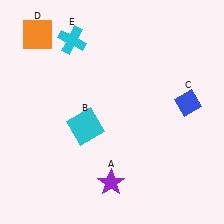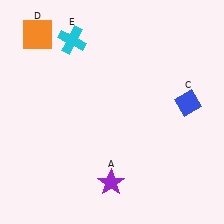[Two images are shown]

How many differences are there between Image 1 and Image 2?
There is 1 difference between the two images.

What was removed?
The cyan square (B) was removed in Image 2.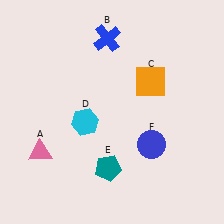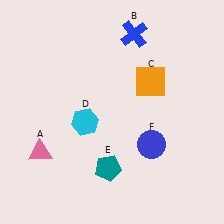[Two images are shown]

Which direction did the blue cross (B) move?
The blue cross (B) moved right.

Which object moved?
The blue cross (B) moved right.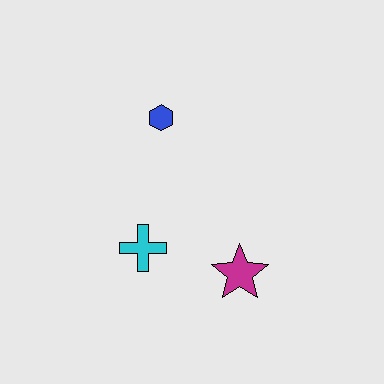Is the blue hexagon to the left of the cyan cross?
No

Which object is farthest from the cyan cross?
The blue hexagon is farthest from the cyan cross.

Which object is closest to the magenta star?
The cyan cross is closest to the magenta star.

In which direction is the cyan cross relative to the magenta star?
The cyan cross is to the left of the magenta star.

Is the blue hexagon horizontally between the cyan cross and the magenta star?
Yes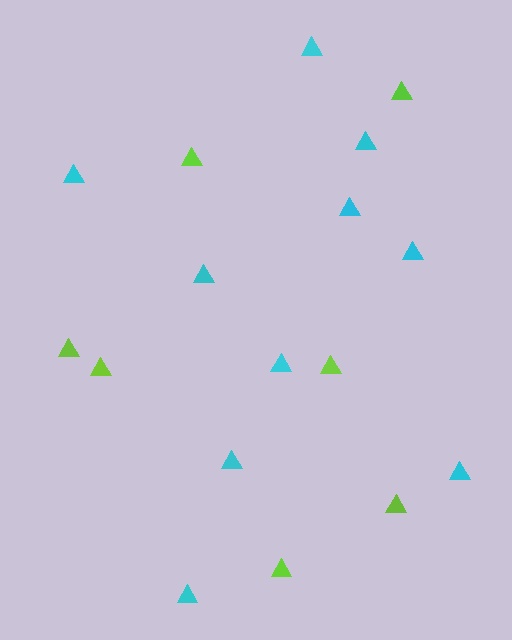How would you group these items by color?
There are 2 groups: one group of cyan triangles (10) and one group of lime triangles (7).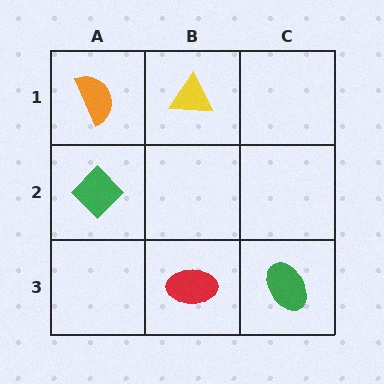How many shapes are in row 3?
2 shapes.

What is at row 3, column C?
A green ellipse.